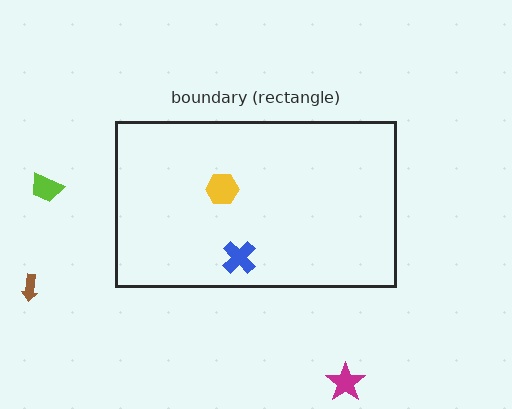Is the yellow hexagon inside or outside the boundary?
Inside.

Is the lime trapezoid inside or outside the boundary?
Outside.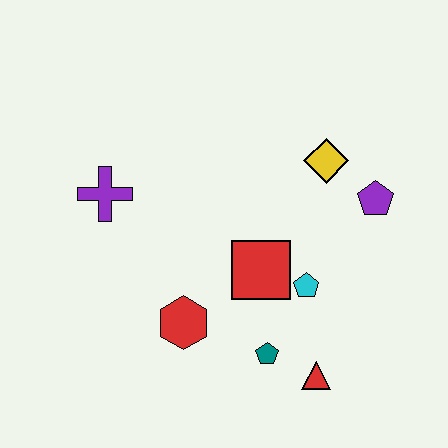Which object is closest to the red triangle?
The teal pentagon is closest to the red triangle.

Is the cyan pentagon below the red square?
Yes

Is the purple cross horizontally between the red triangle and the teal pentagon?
No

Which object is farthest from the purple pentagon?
The purple cross is farthest from the purple pentagon.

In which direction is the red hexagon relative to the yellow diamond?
The red hexagon is below the yellow diamond.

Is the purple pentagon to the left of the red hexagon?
No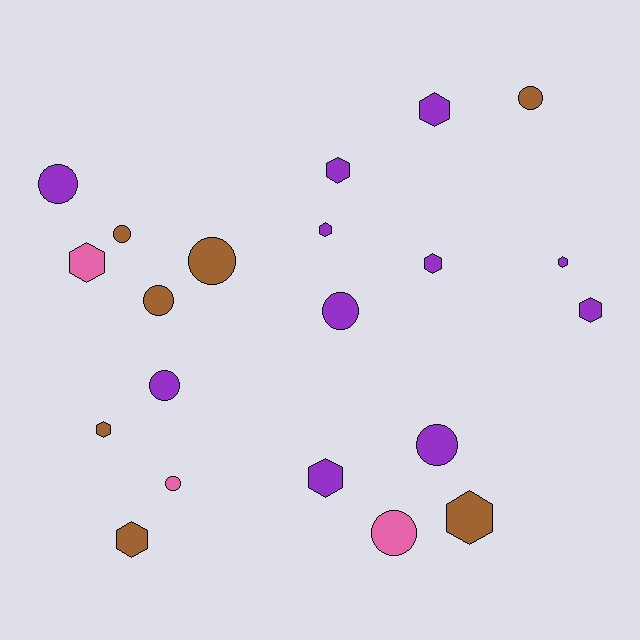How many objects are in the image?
There are 21 objects.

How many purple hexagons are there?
There are 7 purple hexagons.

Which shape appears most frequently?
Hexagon, with 11 objects.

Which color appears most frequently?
Purple, with 11 objects.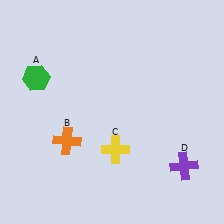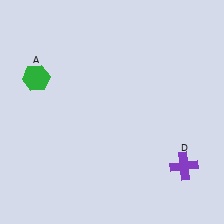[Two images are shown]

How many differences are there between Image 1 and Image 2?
There are 2 differences between the two images.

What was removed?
The yellow cross (C), the orange cross (B) were removed in Image 2.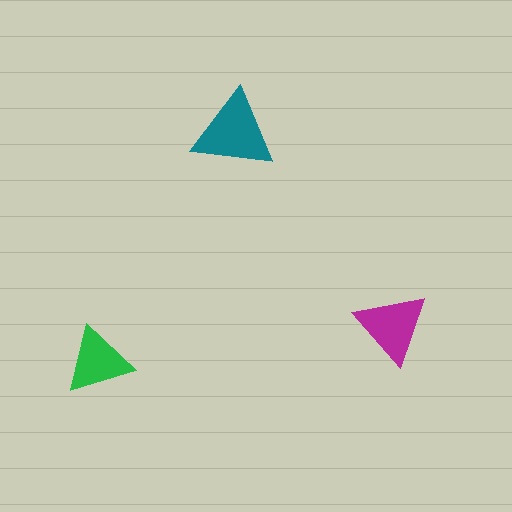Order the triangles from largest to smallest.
the teal one, the magenta one, the green one.